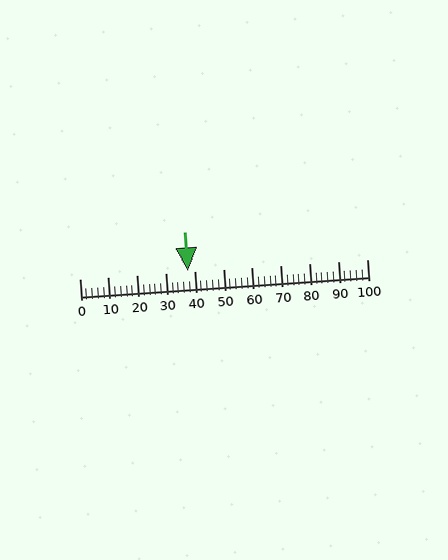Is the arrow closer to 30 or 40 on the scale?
The arrow is closer to 40.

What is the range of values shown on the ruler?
The ruler shows values from 0 to 100.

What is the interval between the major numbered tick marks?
The major tick marks are spaced 10 units apart.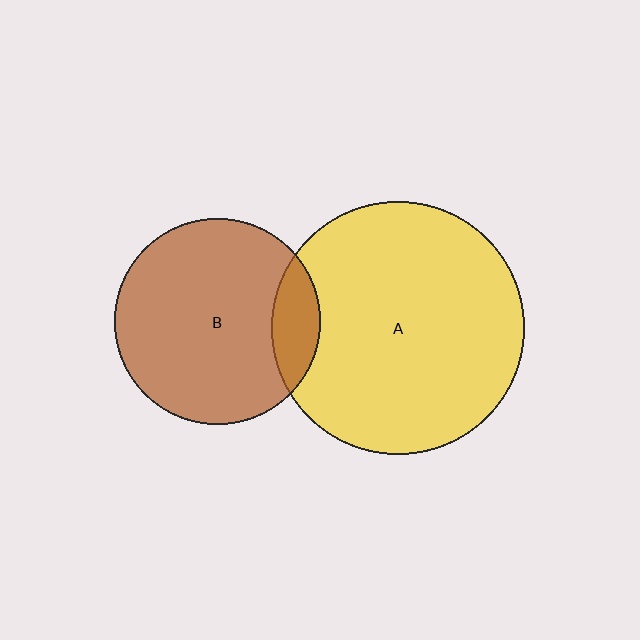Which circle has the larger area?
Circle A (yellow).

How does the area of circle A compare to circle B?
Approximately 1.5 times.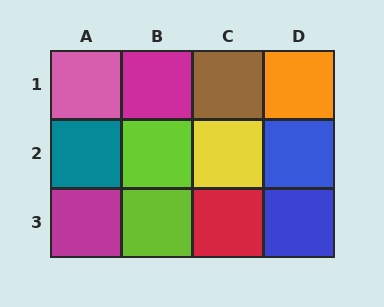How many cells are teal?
1 cell is teal.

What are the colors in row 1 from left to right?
Pink, magenta, brown, orange.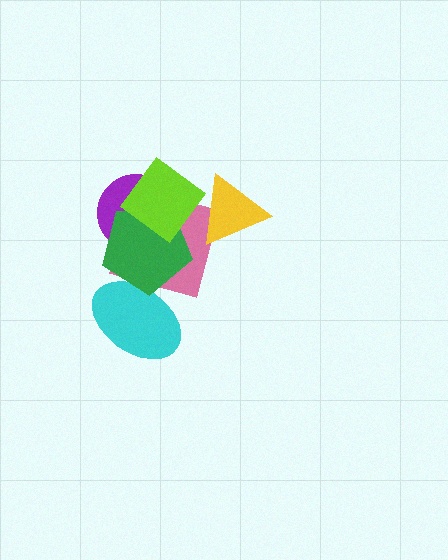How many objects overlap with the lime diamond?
3 objects overlap with the lime diamond.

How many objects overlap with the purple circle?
3 objects overlap with the purple circle.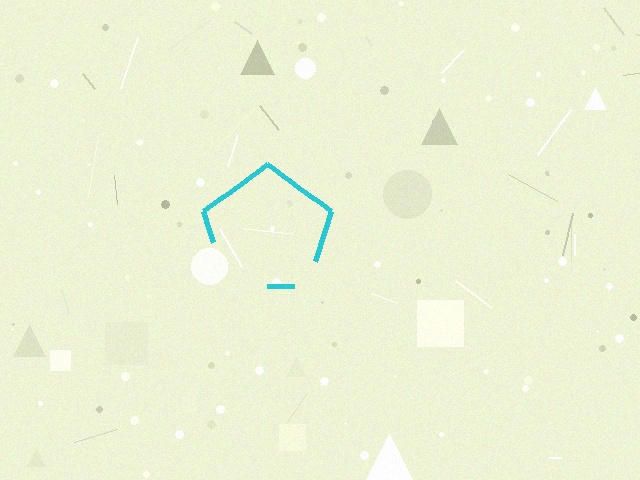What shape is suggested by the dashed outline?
The dashed outline suggests a pentagon.